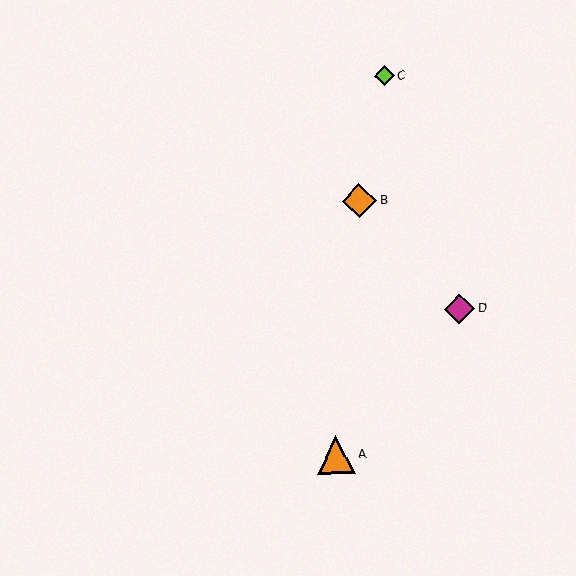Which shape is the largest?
The orange triangle (labeled A) is the largest.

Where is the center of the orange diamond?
The center of the orange diamond is at (359, 201).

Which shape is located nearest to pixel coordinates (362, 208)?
The orange diamond (labeled B) at (359, 201) is nearest to that location.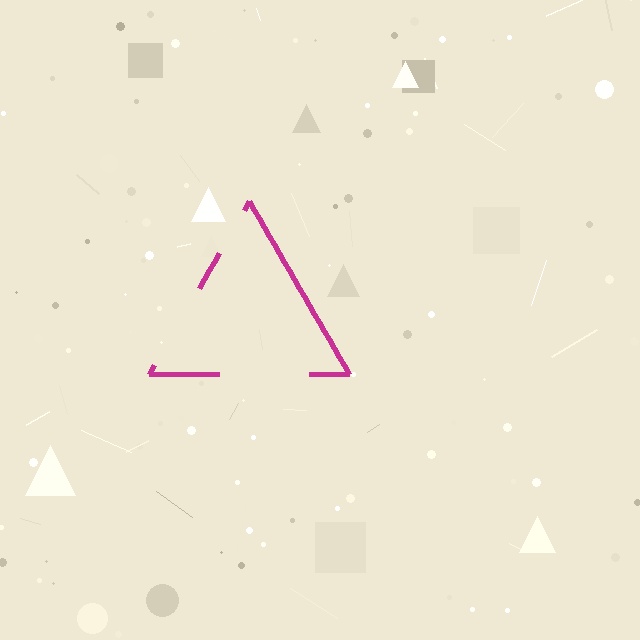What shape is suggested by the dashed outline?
The dashed outline suggests a triangle.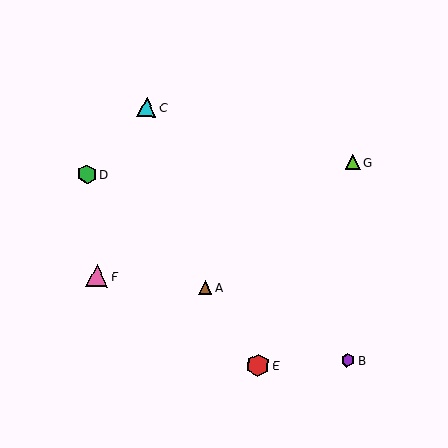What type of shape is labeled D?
Shape D is a green hexagon.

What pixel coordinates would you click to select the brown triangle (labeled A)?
Click at (205, 288) to select the brown triangle A.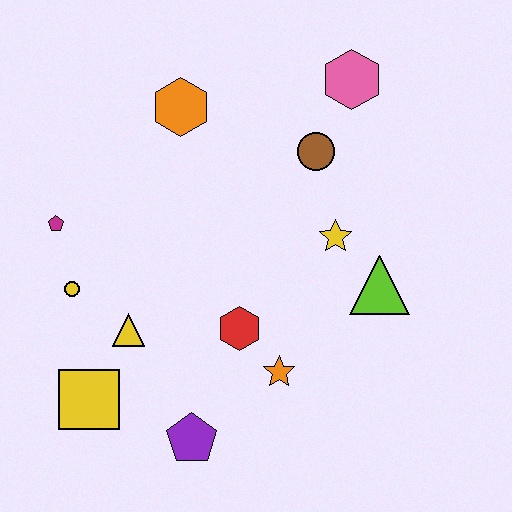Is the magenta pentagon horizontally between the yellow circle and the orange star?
No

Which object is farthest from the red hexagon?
The pink hexagon is farthest from the red hexagon.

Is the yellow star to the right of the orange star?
Yes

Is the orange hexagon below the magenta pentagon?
No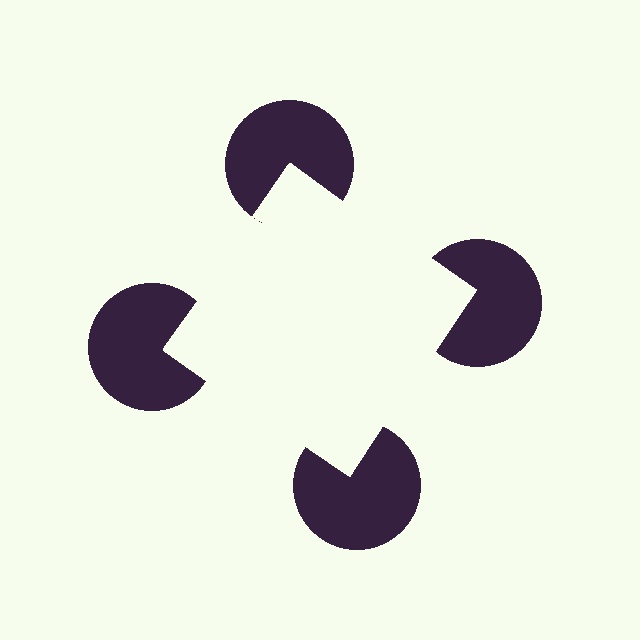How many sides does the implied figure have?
4 sides.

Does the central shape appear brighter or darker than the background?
It typically appears slightly brighter than the background, even though no actual brightness change is drawn.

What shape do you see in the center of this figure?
An illusory square — its edges are inferred from the aligned wedge cuts in the pac-man discs, not physically drawn.